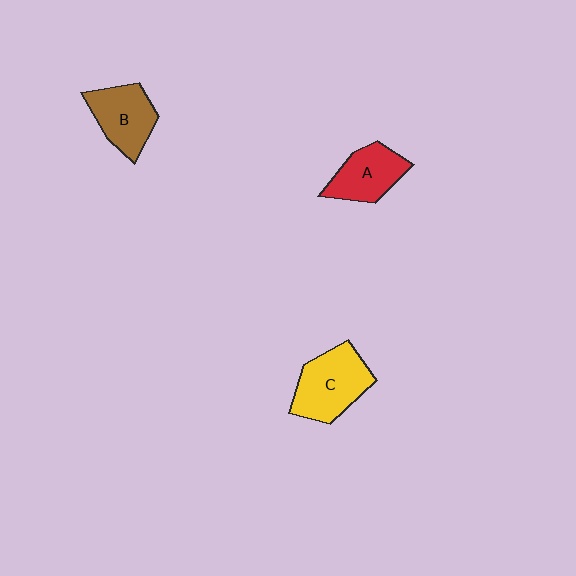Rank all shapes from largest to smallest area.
From largest to smallest: C (yellow), B (brown), A (red).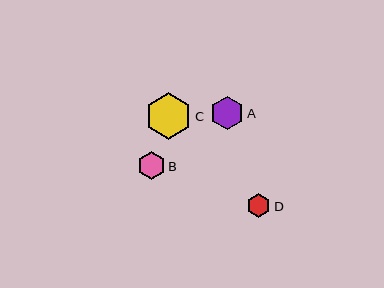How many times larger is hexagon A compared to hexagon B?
Hexagon A is approximately 1.2 times the size of hexagon B.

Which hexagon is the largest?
Hexagon C is the largest with a size of approximately 47 pixels.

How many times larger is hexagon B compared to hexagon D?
Hexagon B is approximately 1.1 times the size of hexagon D.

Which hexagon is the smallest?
Hexagon D is the smallest with a size of approximately 24 pixels.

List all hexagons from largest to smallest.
From largest to smallest: C, A, B, D.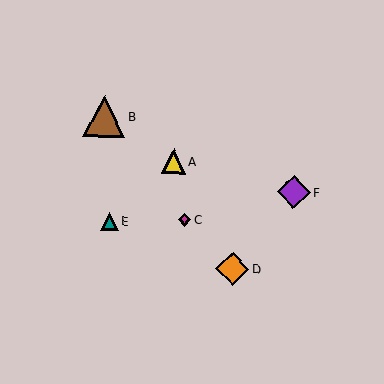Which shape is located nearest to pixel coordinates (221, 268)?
The orange diamond (labeled D) at (233, 269) is nearest to that location.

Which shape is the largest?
The brown triangle (labeled B) is the largest.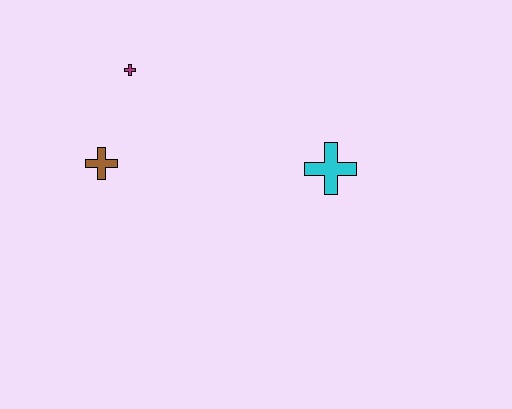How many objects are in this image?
There are 3 objects.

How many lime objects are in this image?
There are no lime objects.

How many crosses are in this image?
There are 3 crosses.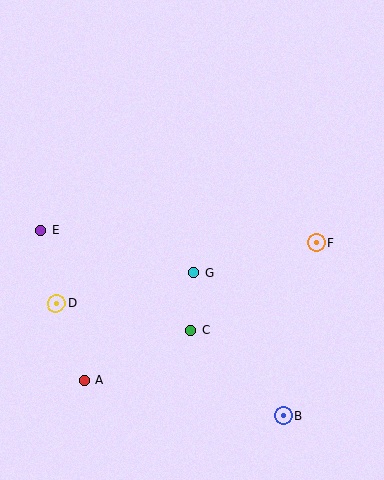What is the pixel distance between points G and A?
The distance between G and A is 153 pixels.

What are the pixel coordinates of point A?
Point A is at (84, 380).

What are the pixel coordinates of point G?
Point G is at (194, 273).